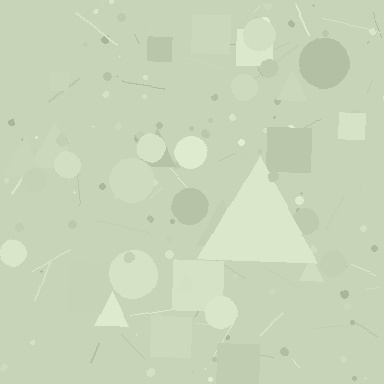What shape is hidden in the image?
A triangle is hidden in the image.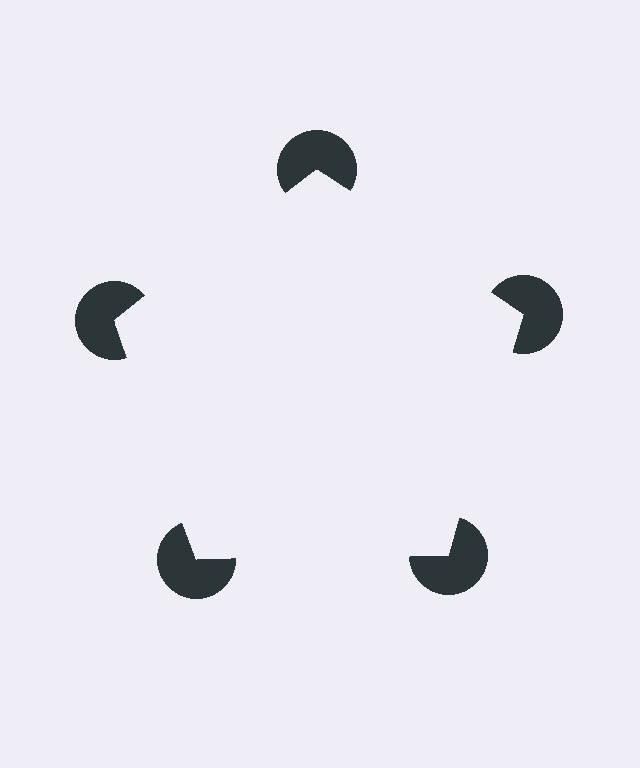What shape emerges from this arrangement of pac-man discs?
An illusory pentagon — its edges are inferred from the aligned wedge cuts in the pac-man discs, not physically drawn.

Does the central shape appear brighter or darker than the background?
It typically appears slightly brighter than the background, even though no actual brightness change is drawn.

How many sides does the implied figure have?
5 sides.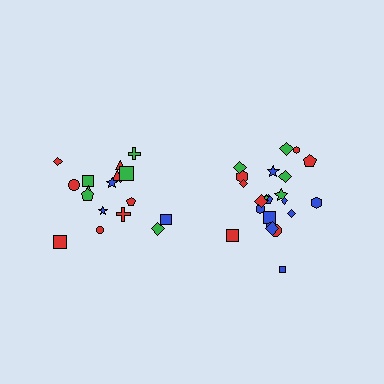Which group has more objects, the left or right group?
The right group.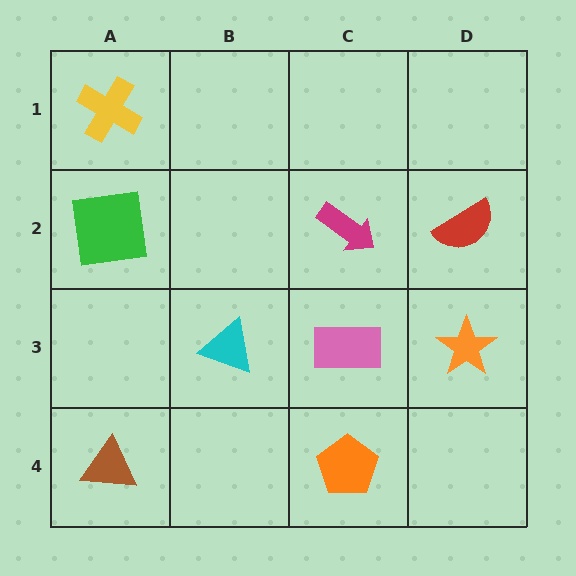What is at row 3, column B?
A cyan triangle.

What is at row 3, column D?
An orange star.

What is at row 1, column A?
A yellow cross.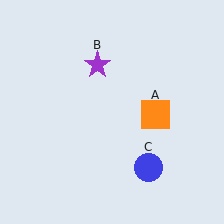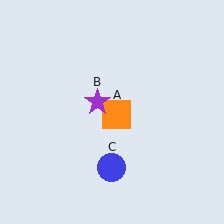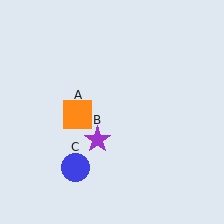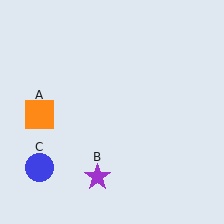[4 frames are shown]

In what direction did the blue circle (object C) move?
The blue circle (object C) moved left.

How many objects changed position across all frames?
3 objects changed position: orange square (object A), purple star (object B), blue circle (object C).